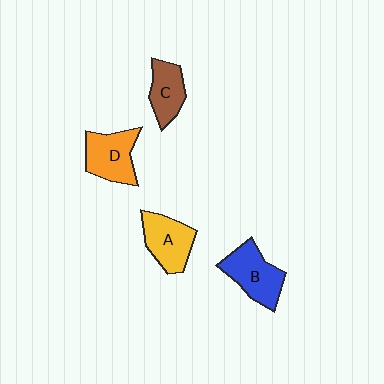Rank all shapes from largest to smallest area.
From largest to smallest: B (blue), D (orange), A (yellow), C (brown).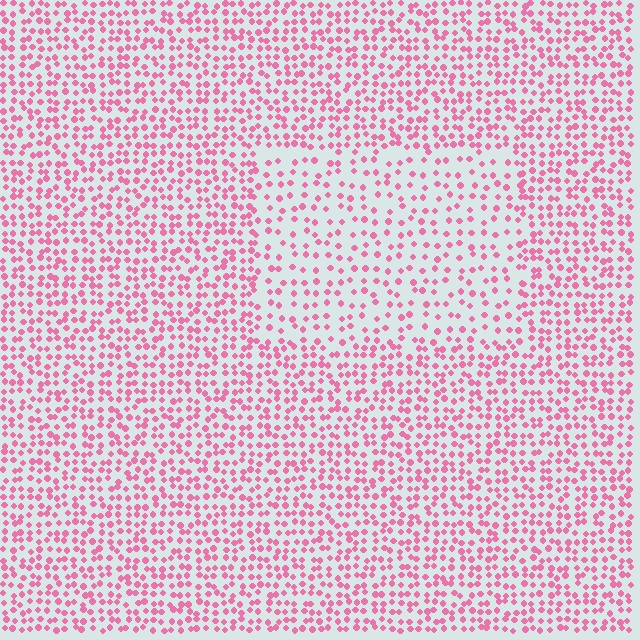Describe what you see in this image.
The image contains small pink elements arranged at two different densities. A rectangle-shaped region is visible where the elements are less densely packed than the surrounding area.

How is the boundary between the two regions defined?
The boundary is defined by a change in element density (approximately 1.8x ratio). All elements are the same color, size, and shape.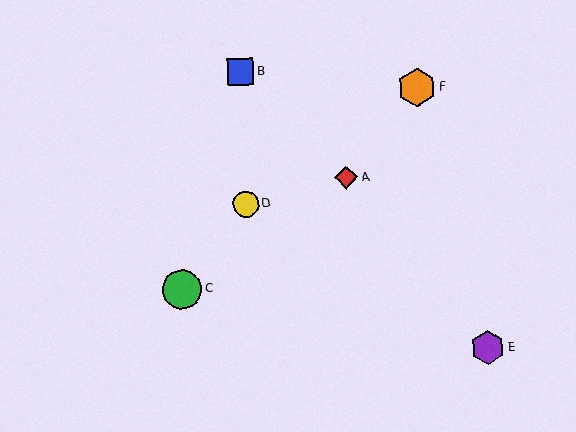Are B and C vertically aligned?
No, B is at x≈241 and C is at x≈182.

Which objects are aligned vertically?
Objects B, D are aligned vertically.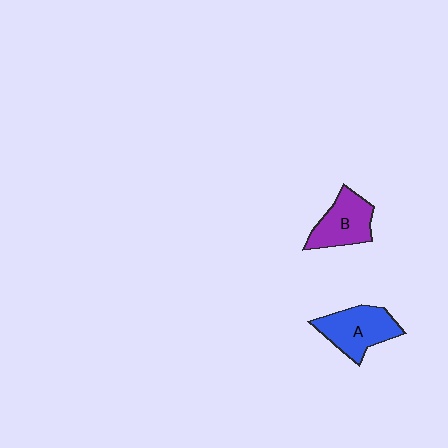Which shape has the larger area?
Shape A (blue).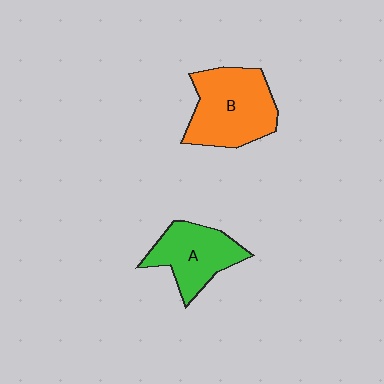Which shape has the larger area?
Shape B (orange).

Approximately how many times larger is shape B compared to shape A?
Approximately 1.3 times.